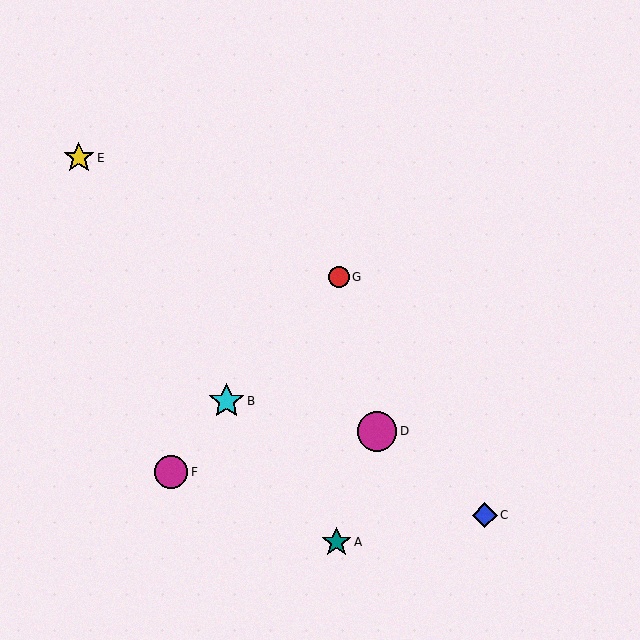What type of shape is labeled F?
Shape F is a magenta circle.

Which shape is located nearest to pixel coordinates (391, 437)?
The magenta circle (labeled D) at (377, 431) is nearest to that location.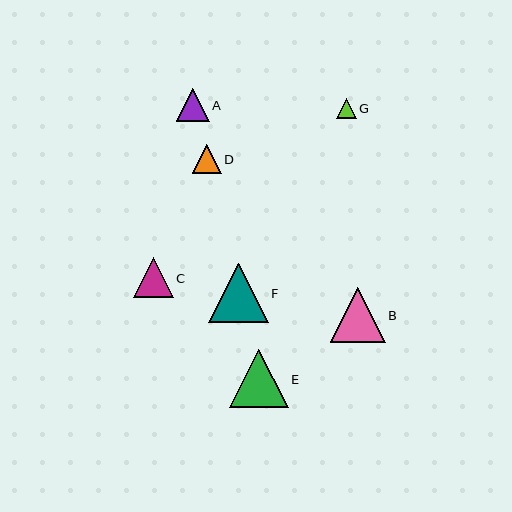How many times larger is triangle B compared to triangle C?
Triangle B is approximately 1.4 times the size of triangle C.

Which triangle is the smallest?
Triangle G is the smallest with a size of approximately 20 pixels.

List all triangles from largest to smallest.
From largest to smallest: F, E, B, C, A, D, G.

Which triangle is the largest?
Triangle F is the largest with a size of approximately 59 pixels.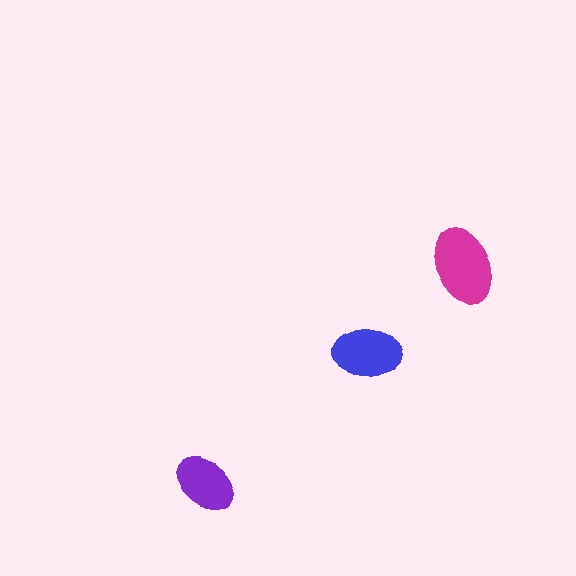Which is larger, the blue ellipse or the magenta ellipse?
The magenta one.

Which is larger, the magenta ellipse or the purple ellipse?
The magenta one.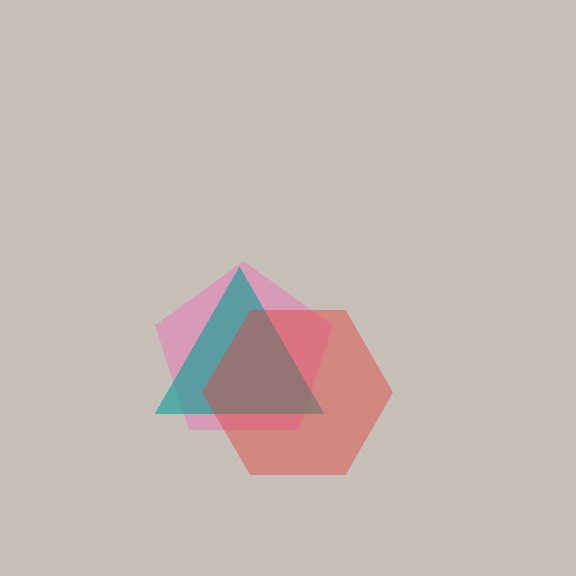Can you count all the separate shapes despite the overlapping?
Yes, there are 3 separate shapes.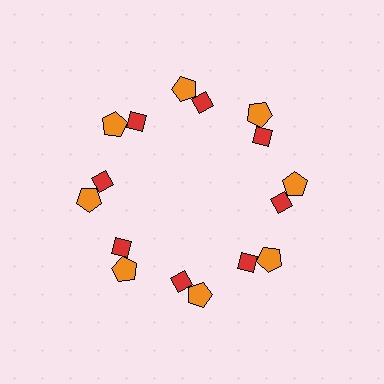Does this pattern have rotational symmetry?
Yes, this pattern has 8-fold rotational symmetry. It looks the same after rotating 45 degrees around the center.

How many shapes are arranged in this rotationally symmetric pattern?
There are 16 shapes, arranged in 8 groups of 2.